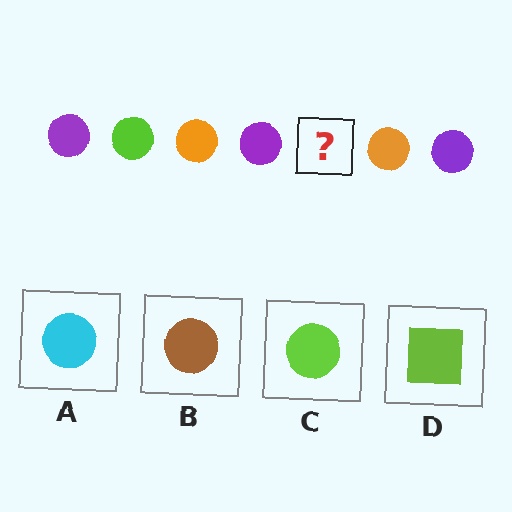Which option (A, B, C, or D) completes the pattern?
C.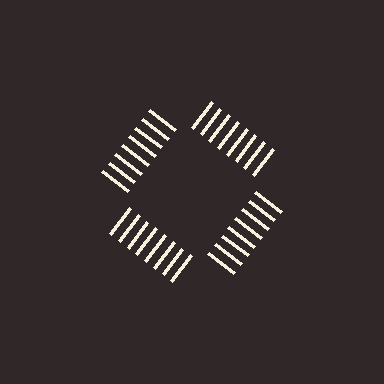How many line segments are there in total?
32 — 8 along each of the 4 edges.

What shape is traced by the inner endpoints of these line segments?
An illusory square — the line segments terminate on its edges but no continuous stroke is drawn.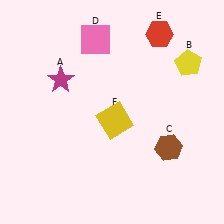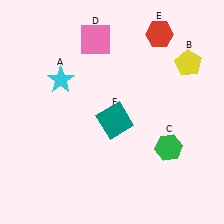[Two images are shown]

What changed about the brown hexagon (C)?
In Image 1, C is brown. In Image 2, it changed to green.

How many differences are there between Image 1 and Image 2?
There are 3 differences between the two images.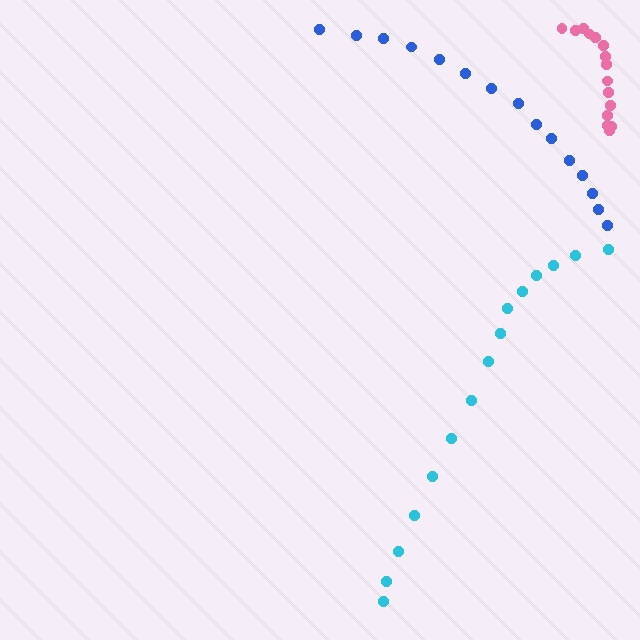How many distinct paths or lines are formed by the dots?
There are 3 distinct paths.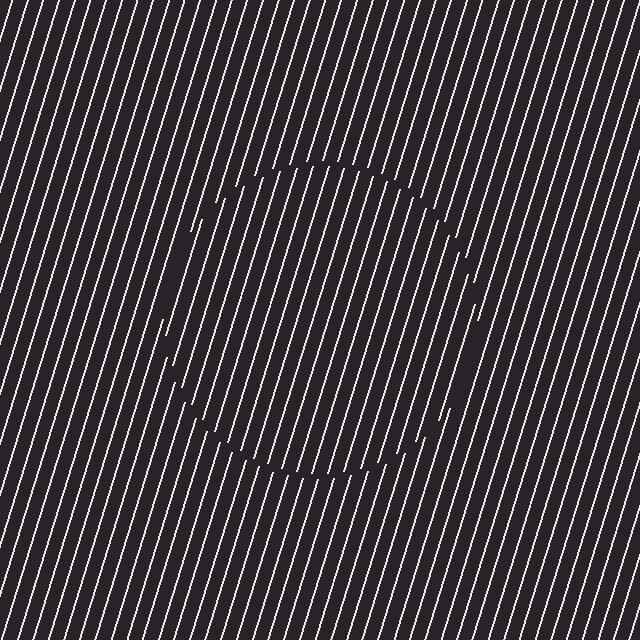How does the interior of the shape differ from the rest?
The interior of the shape contains the same grating, shifted by half a period — the contour is defined by the phase discontinuity where line-ends from the inner and outer gratings abut.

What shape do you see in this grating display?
An illusory circle. The interior of the shape contains the same grating, shifted by half a period — the contour is defined by the phase discontinuity where line-ends from the inner and outer gratings abut.